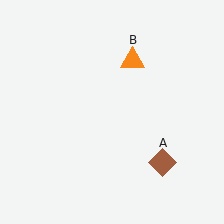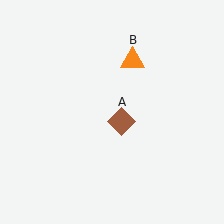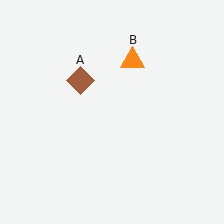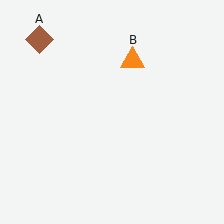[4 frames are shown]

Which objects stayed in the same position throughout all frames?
Orange triangle (object B) remained stationary.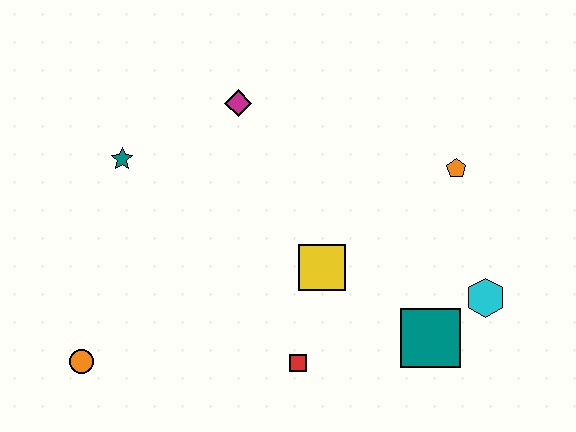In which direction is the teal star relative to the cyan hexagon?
The teal star is to the left of the cyan hexagon.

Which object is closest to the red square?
The yellow square is closest to the red square.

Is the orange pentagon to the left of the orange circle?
No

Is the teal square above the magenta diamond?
No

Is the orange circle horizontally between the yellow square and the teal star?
No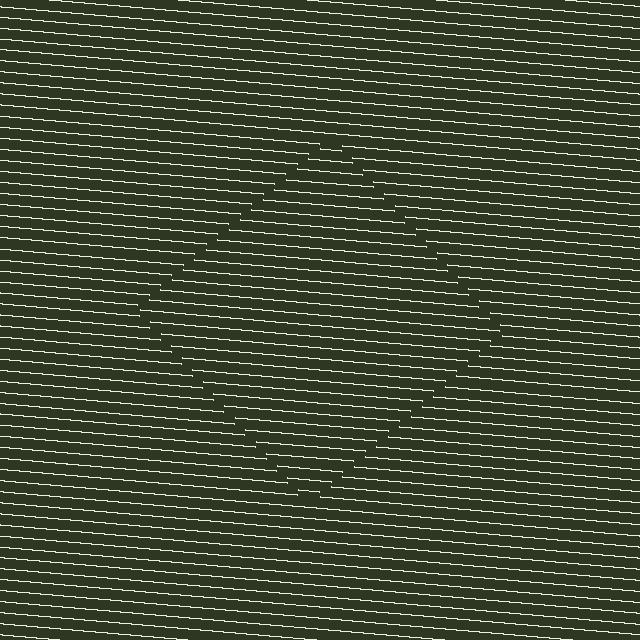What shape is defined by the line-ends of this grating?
An illusory square. The interior of the shape contains the same grating, shifted by half a period — the contour is defined by the phase discontinuity where line-ends from the inner and outer gratings abut.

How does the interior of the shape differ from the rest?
The interior of the shape contains the same grating, shifted by half a period — the contour is defined by the phase discontinuity where line-ends from the inner and outer gratings abut.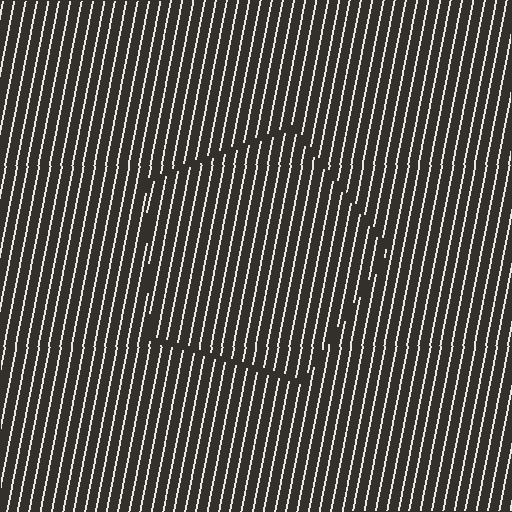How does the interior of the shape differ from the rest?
The interior of the shape contains the same grating, shifted by half a period — the contour is defined by the phase discontinuity where line-ends from the inner and outer gratings abut.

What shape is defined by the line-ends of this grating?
An illusory pentagon. The interior of the shape contains the same grating, shifted by half a period — the contour is defined by the phase discontinuity where line-ends from the inner and outer gratings abut.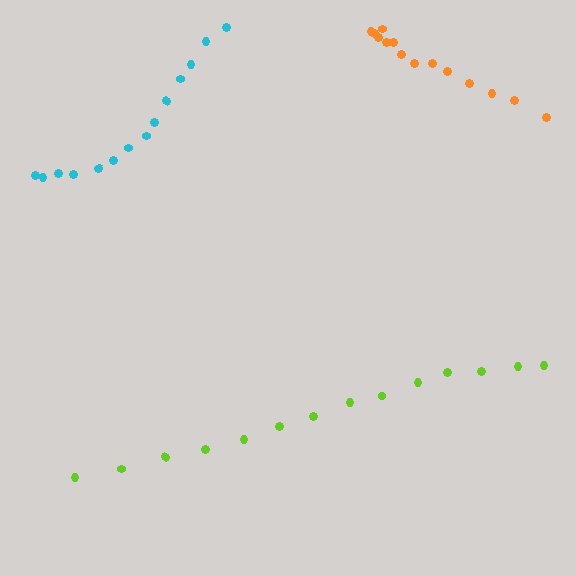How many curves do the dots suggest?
There are 3 distinct paths.